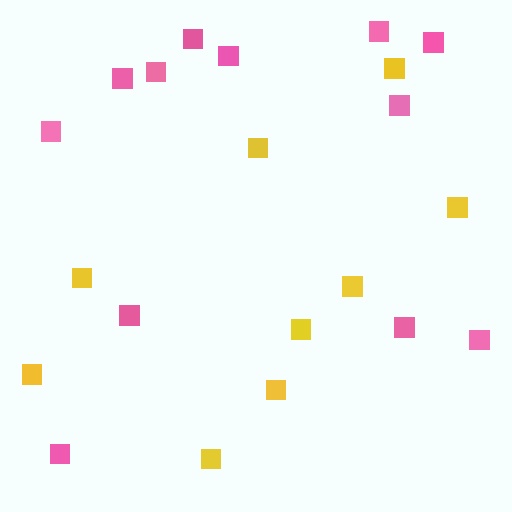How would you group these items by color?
There are 2 groups: one group of yellow squares (9) and one group of pink squares (12).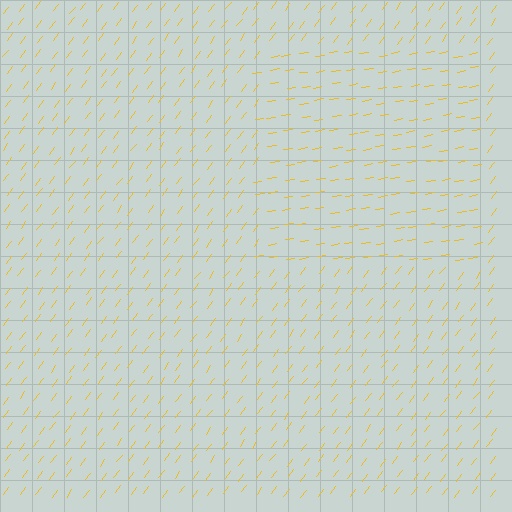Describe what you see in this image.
The image is filled with small yellow line segments. A rectangle region in the image has lines oriented differently from the surrounding lines, creating a visible texture boundary.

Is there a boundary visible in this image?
Yes, there is a texture boundary formed by a change in line orientation.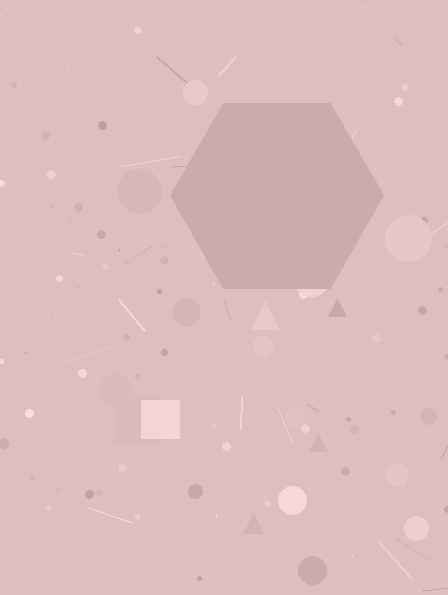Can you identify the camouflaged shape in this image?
The camouflaged shape is a hexagon.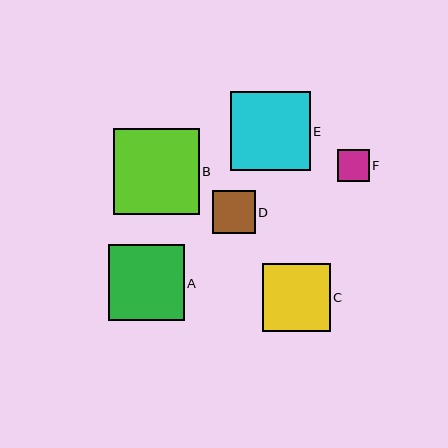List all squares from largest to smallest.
From largest to smallest: B, E, A, C, D, F.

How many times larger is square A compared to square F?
Square A is approximately 2.4 times the size of square F.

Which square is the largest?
Square B is the largest with a size of approximately 86 pixels.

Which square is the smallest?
Square F is the smallest with a size of approximately 32 pixels.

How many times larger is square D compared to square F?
Square D is approximately 1.3 times the size of square F.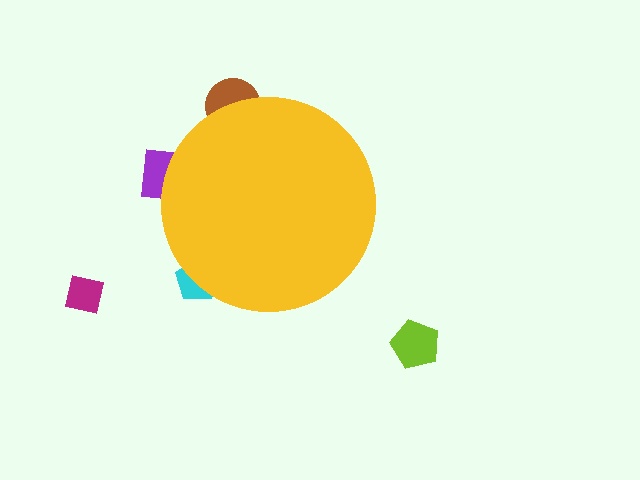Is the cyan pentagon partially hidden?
Yes, the cyan pentagon is partially hidden behind the yellow circle.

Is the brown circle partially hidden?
Yes, the brown circle is partially hidden behind the yellow circle.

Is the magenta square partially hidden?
No, the magenta square is fully visible.